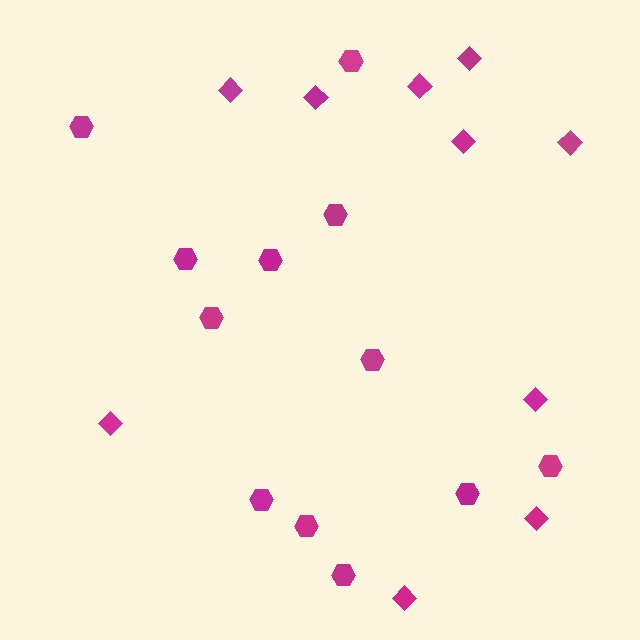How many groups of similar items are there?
There are 2 groups: one group of hexagons (12) and one group of diamonds (10).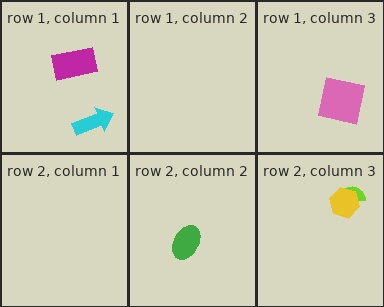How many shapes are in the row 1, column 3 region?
1.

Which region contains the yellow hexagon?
The row 2, column 3 region.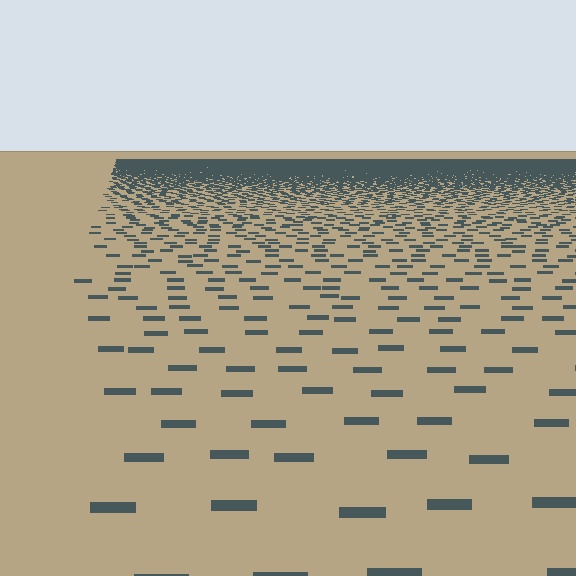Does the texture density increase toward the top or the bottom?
Density increases toward the top.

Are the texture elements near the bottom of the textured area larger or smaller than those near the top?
Larger. Near the bottom, elements are closer to the viewer and appear at a bigger on-screen size.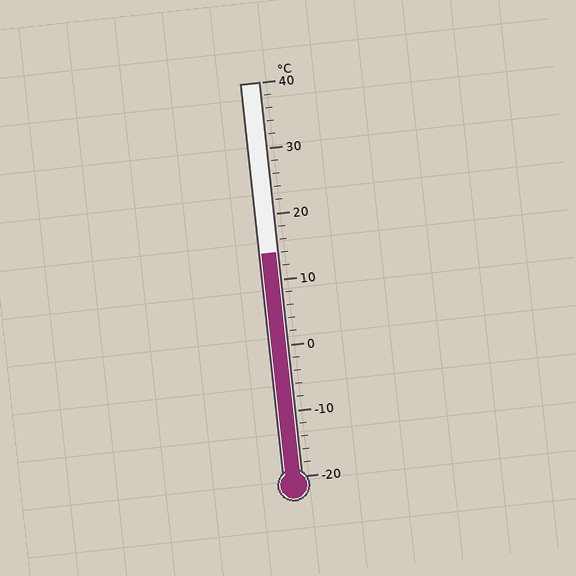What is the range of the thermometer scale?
The thermometer scale ranges from -20°C to 40°C.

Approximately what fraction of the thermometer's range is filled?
The thermometer is filled to approximately 55% of its range.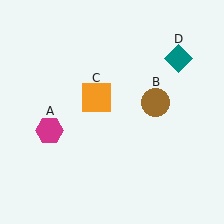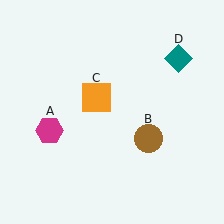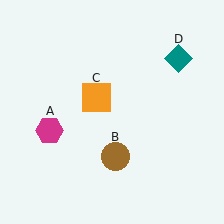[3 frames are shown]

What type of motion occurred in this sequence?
The brown circle (object B) rotated clockwise around the center of the scene.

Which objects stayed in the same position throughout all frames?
Magenta hexagon (object A) and orange square (object C) and teal diamond (object D) remained stationary.